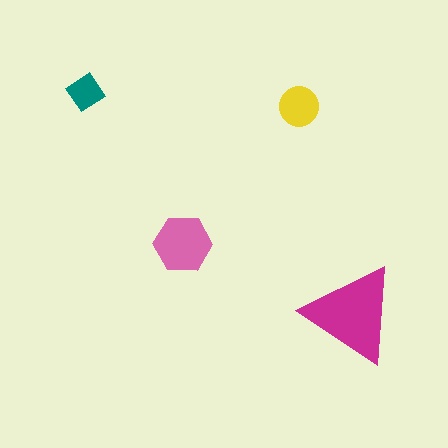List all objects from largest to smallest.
The magenta triangle, the pink hexagon, the yellow circle, the teal diamond.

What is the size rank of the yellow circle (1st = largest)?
3rd.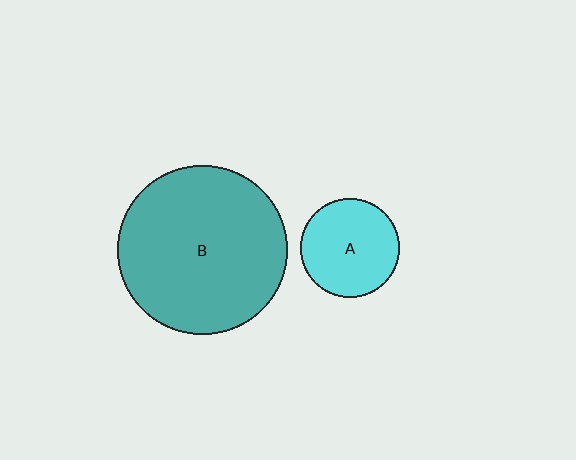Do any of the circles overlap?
No, none of the circles overlap.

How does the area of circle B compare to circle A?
Approximately 2.9 times.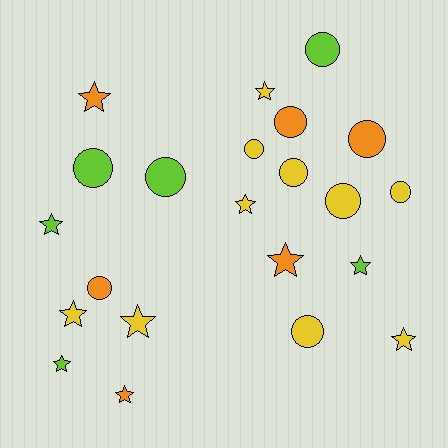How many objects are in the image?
There are 22 objects.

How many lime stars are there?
There are 3 lime stars.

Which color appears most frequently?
Yellow, with 10 objects.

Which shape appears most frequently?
Star, with 11 objects.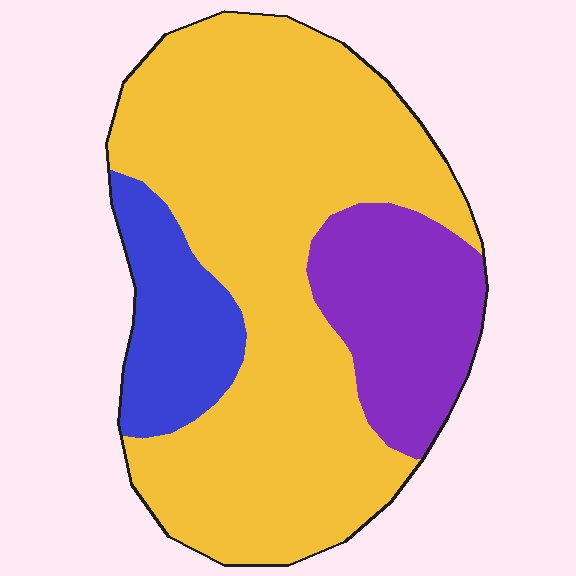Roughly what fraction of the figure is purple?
Purple covers about 20% of the figure.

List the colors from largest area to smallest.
From largest to smallest: yellow, purple, blue.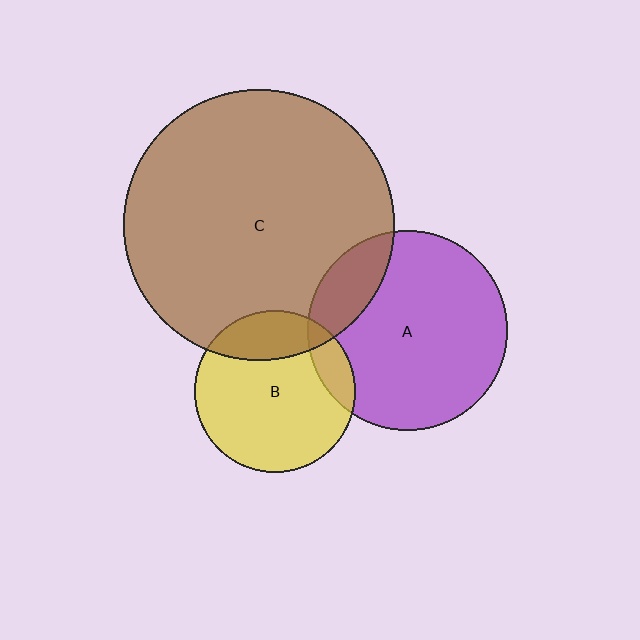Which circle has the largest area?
Circle C (brown).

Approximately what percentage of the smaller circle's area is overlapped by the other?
Approximately 20%.